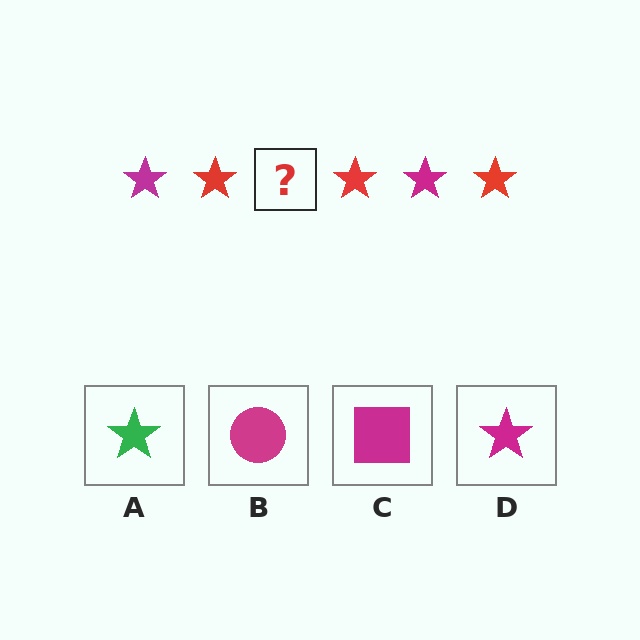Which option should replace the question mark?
Option D.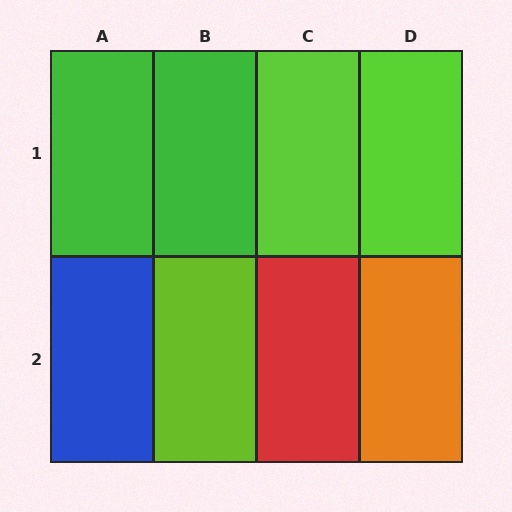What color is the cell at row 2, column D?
Orange.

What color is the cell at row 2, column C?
Red.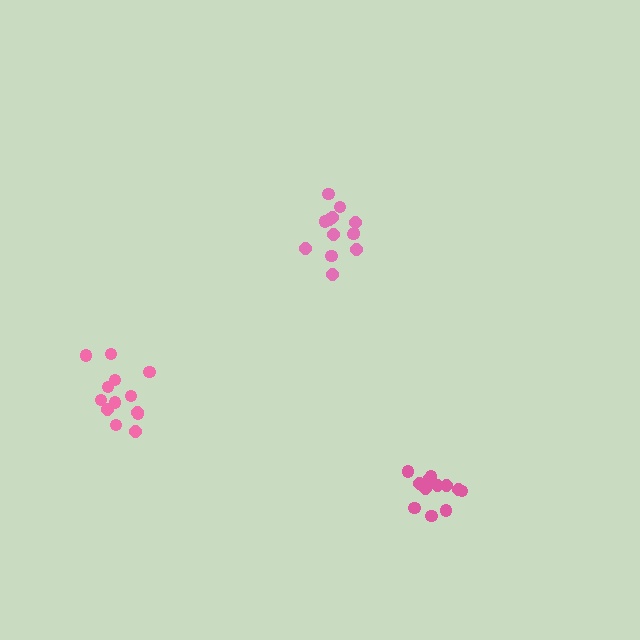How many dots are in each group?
Group 1: 13 dots, Group 2: 13 dots, Group 3: 13 dots (39 total).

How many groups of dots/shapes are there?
There are 3 groups.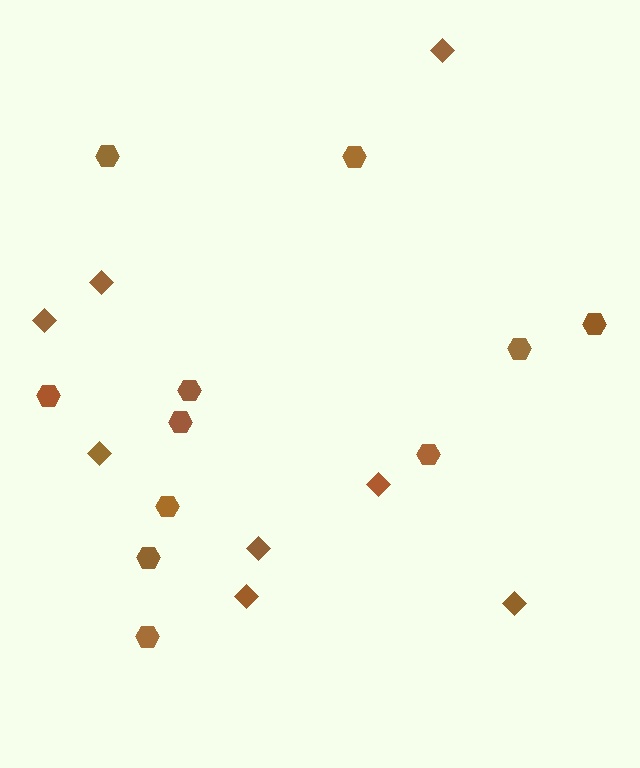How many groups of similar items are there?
There are 2 groups: one group of hexagons (11) and one group of diamonds (8).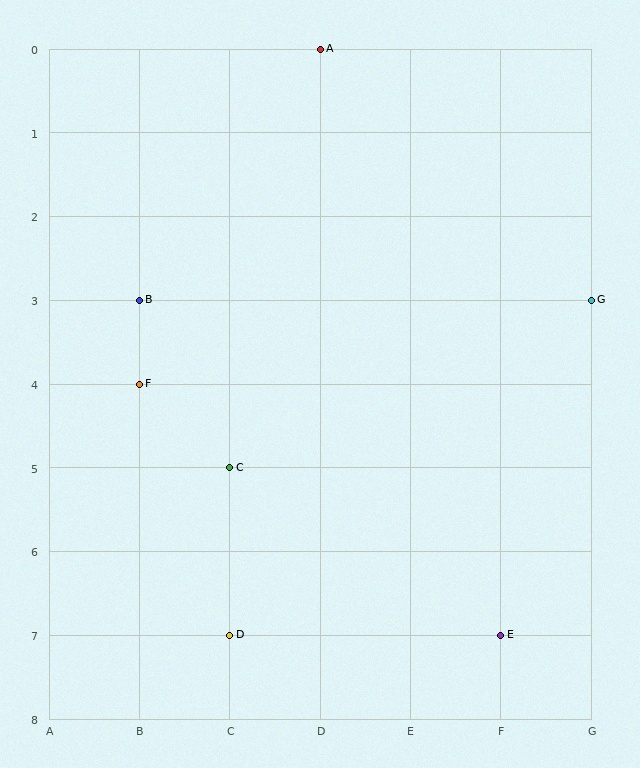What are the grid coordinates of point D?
Point D is at grid coordinates (C, 7).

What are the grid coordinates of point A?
Point A is at grid coordinates (D, 0).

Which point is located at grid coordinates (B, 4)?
Point F is at (B, 4).